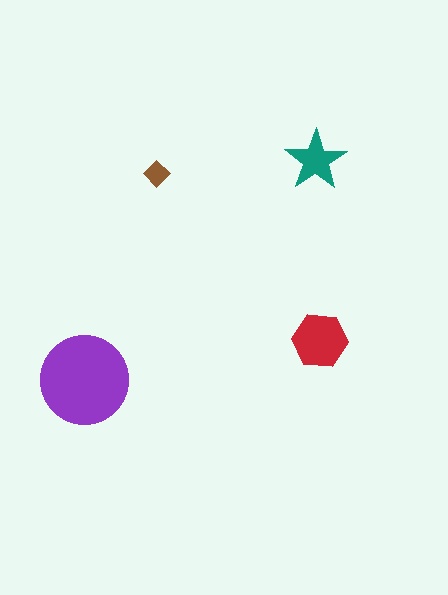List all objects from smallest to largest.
The brown diamond, the teal star, the red hexagon, the purple circle.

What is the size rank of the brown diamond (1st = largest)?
4th.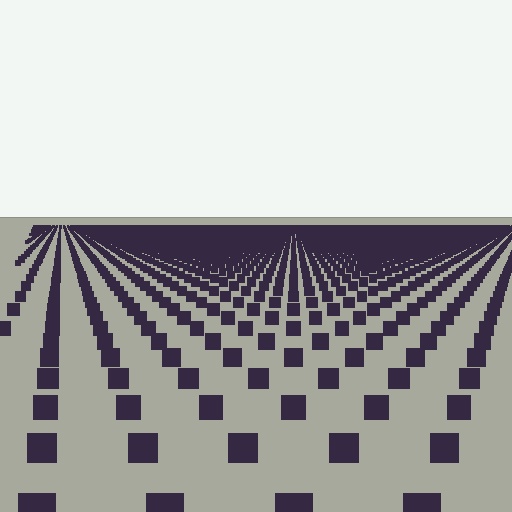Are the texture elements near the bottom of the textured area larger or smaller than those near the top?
Larger. Near the bottom, elements are closer to the viewer and appear at a bigger on-screen size.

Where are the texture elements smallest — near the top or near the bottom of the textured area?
Near the top.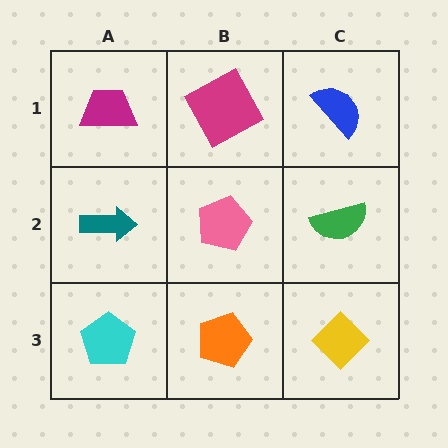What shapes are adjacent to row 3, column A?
A teal arrow (row 2, column A), an orange pentagon (row 3, column B).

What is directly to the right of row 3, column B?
A yellow diamond.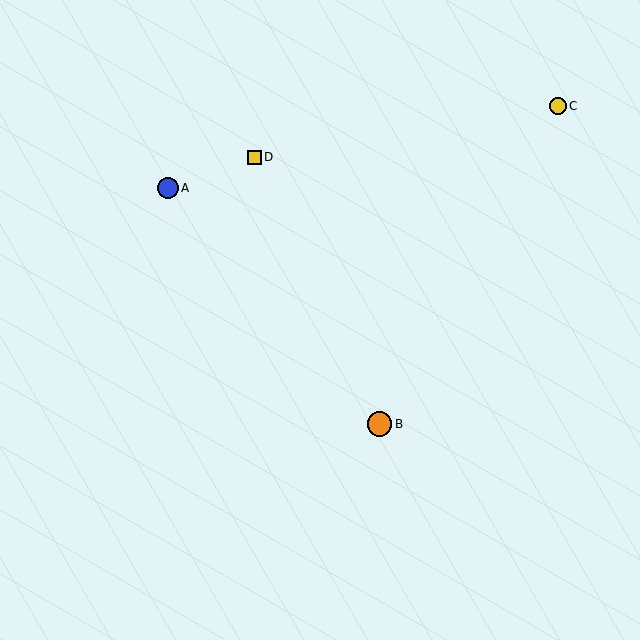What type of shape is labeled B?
Shape B is an orange circle.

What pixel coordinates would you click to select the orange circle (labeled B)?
Click at (379, 424) to select the orange circle B.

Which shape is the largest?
The orange circle (labeled B) is the largest.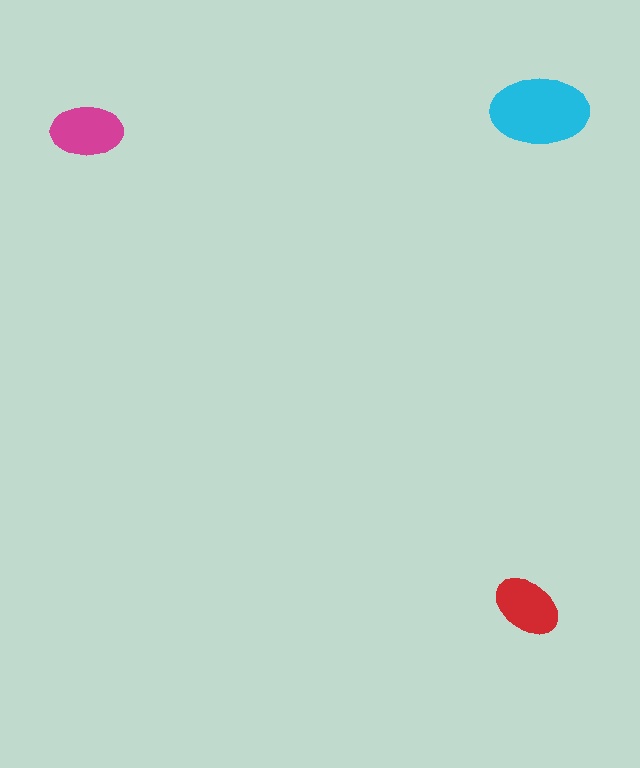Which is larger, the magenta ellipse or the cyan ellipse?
The cyan one.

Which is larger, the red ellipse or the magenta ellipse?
The magenta one.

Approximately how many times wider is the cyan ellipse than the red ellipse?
About 1.5 times wider.